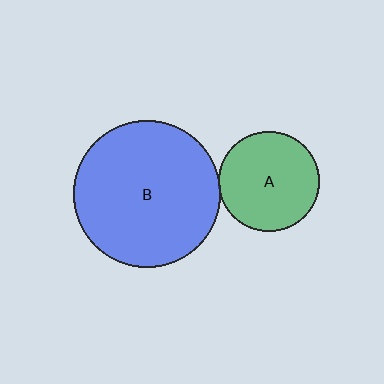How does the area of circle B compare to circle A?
Approximately 2.2 times.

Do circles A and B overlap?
Yes.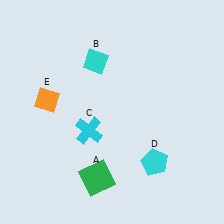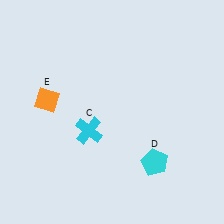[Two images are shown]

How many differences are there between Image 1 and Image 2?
There are 2 differences between the two images.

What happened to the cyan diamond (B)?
The cyan diamond (B) was removed in Image 2. It was in the top-left area of Image 1.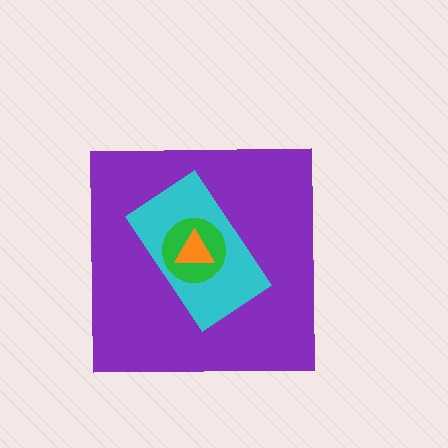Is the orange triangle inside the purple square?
Yes.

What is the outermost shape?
The purple square.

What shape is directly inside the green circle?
The orange triangle.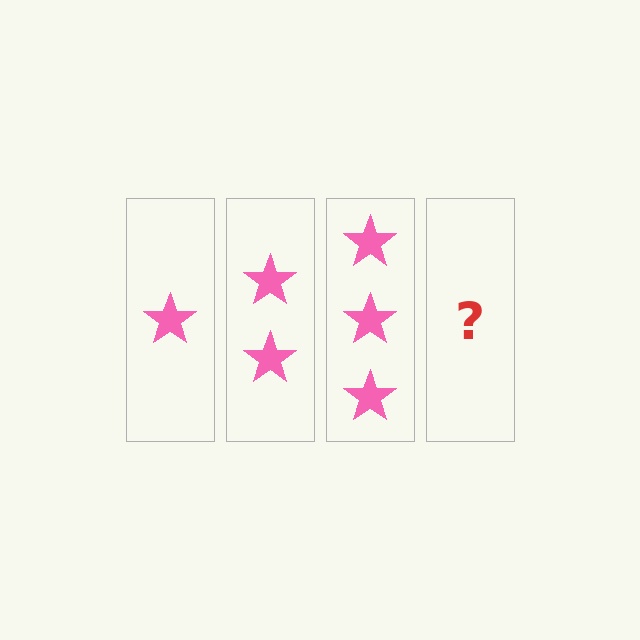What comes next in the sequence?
The next element should be 4 stars.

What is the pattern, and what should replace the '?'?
The pattern is that each step adds one more star. The '?' should be 4 stars.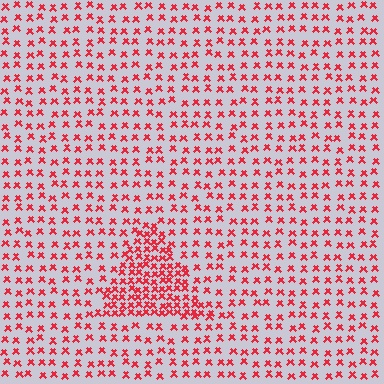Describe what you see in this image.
The image contains small red elements arranged at two different densities. A triangle-shaped region is visible where the elements are more densely packed than the surrounding area.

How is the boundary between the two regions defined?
The boundary is defined by a change in element density (approximately 2.3x ratio). All elements are the same color, size, and shape.